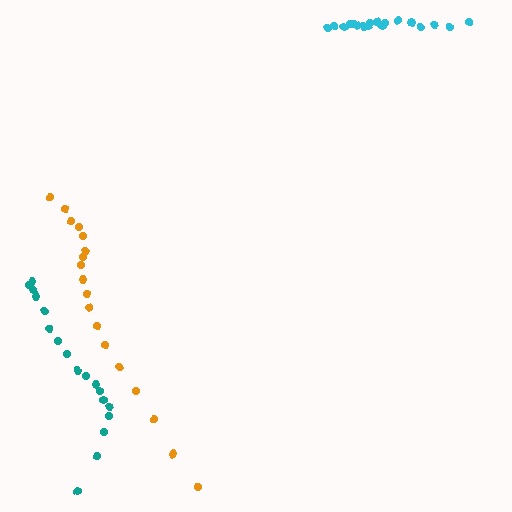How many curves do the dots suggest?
There are 3 distinct paths.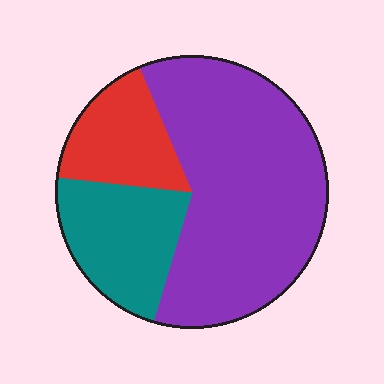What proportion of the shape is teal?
Teal takes up about one fifth (1/5) of the shape.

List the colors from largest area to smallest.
From largest to smallest: purple, teal, red.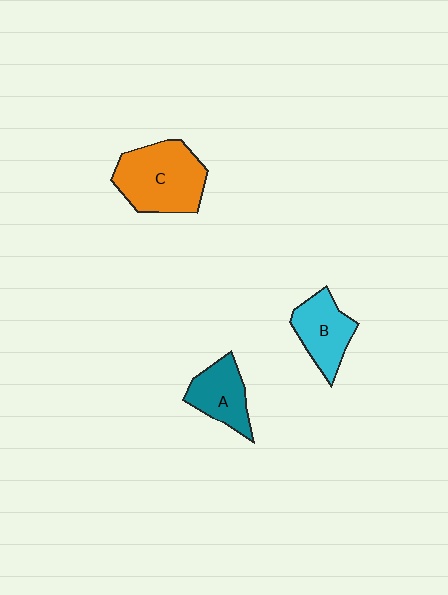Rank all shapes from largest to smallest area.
From largest to smallest: C (orange), B (cyan), A (teal).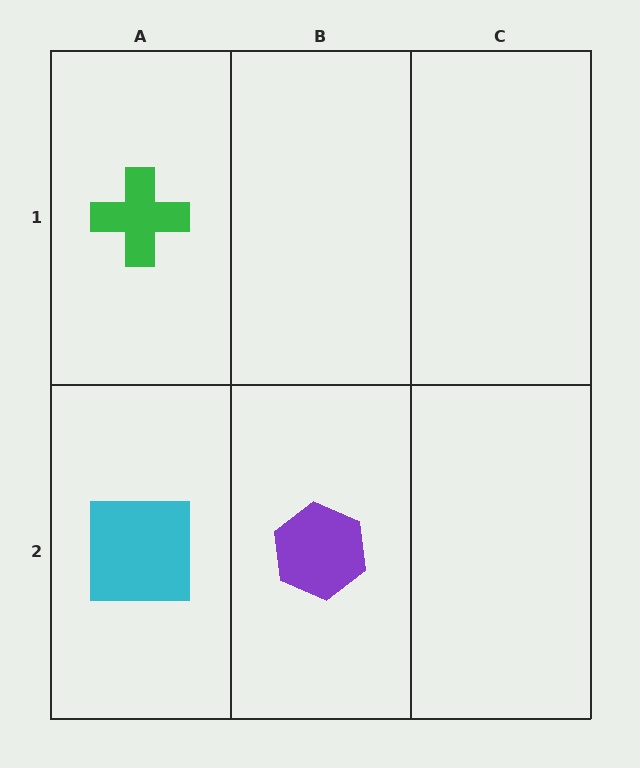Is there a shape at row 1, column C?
No, that cell is empty.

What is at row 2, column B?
A purple hexagon.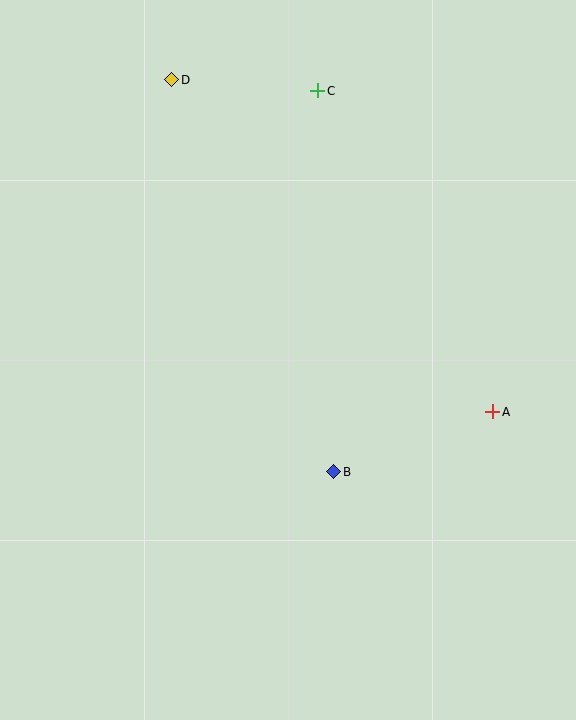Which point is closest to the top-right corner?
Point C is closest to the top-right corner.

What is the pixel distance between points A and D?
The distance between A and D is 462 pixels.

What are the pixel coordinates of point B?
Point B is at (334, 472).